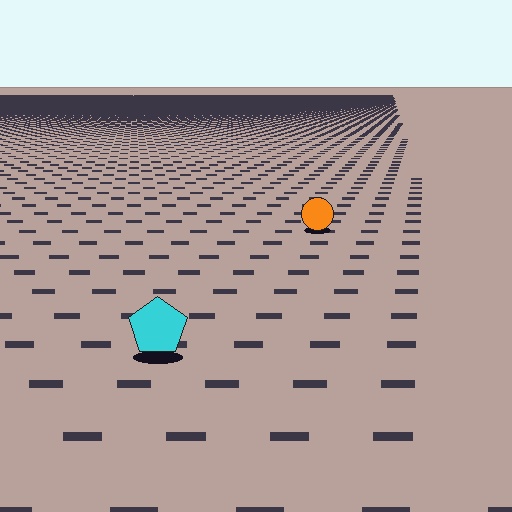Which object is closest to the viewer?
The cyan pentagon is closest. The texture marks near it are larger and more spread out.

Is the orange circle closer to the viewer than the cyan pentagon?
No. The cyan pentagon is closer — you can tell from the texture gradient: the ground texture is coarser near it.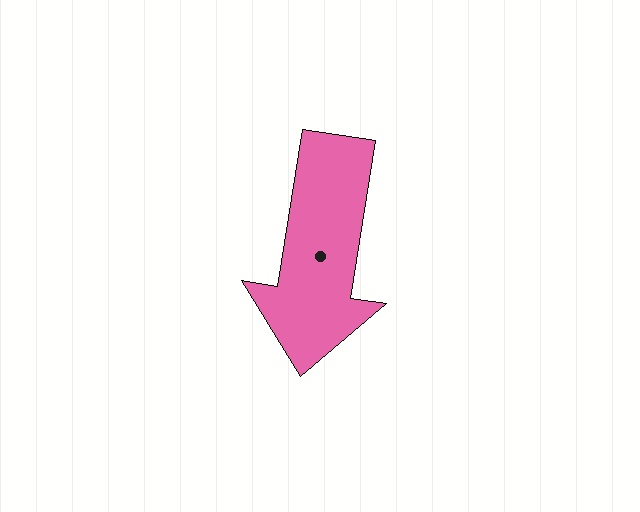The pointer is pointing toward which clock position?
Roughly 6 o'clock.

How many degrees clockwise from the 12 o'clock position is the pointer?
Approximately 189 degrees.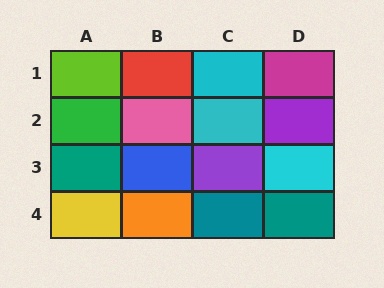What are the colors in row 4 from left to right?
Yellow, orange, teal, teal.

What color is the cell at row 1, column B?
Red.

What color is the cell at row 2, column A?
Green.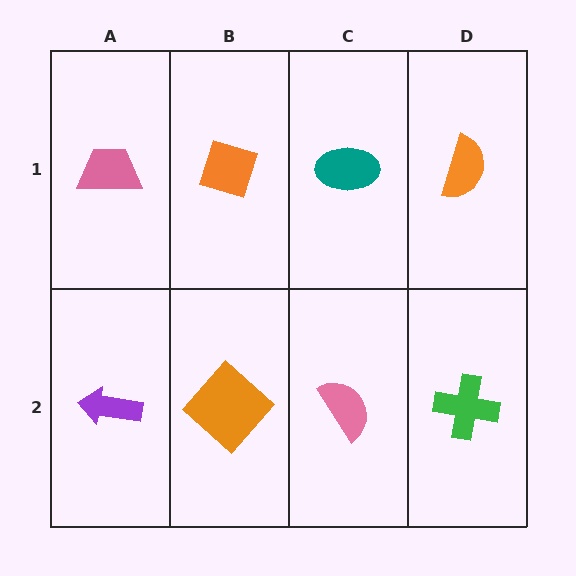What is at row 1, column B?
An orange diamond.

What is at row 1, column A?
A pink trapezoid.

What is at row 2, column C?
A pink semicircle.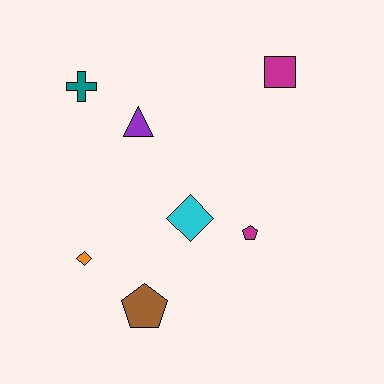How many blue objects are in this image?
There are no blue objects.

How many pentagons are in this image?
There are 2 pentagons.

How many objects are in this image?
There are 7 objects.